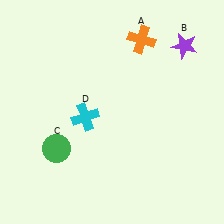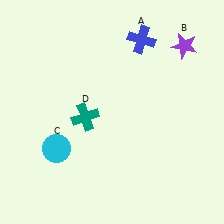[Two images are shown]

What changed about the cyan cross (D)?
In Image 1, D is cyan. In Image 2, it changed to teal.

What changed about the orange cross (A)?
In Image 1, A is orange. In Image 2, it changed to blue.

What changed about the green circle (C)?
In Image 1, C is green. In Image 2, it changed to cyan.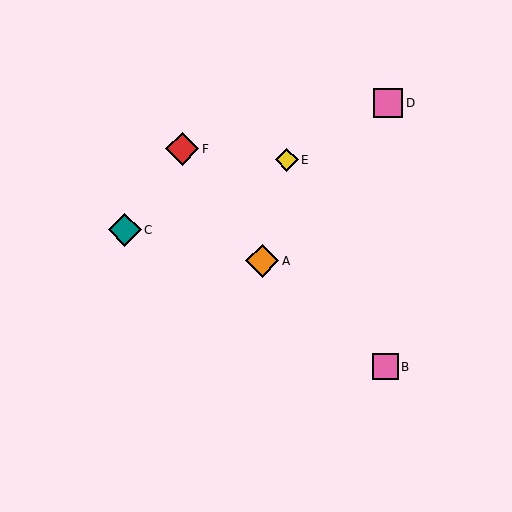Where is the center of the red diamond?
The center of the red diamond is at (182, 149).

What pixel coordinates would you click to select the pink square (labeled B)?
Click at (385, 367) to select the pink square B.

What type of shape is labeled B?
Shape B is a pink square.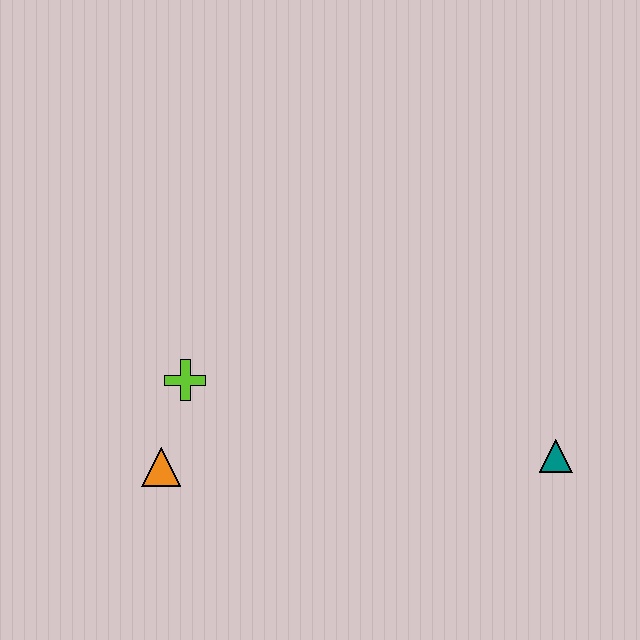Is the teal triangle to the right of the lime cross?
Yes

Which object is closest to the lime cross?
The orange triangle is closest to the lime cross.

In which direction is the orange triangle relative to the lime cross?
The orange triangle is below the lime cross.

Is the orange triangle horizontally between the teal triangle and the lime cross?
No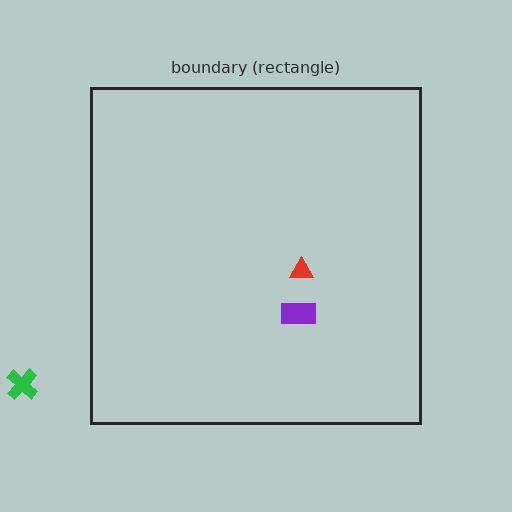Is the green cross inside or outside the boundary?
Outside.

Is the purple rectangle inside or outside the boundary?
Inside.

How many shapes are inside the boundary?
2 inside, 1 outside.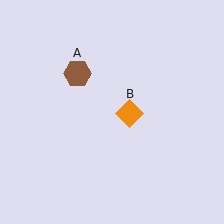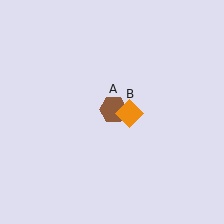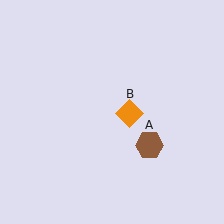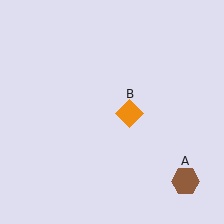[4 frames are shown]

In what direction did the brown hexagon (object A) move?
The brown hexagon (object A) moved down and to the right.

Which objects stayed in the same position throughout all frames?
Orange diamond (object B) remained stationary.